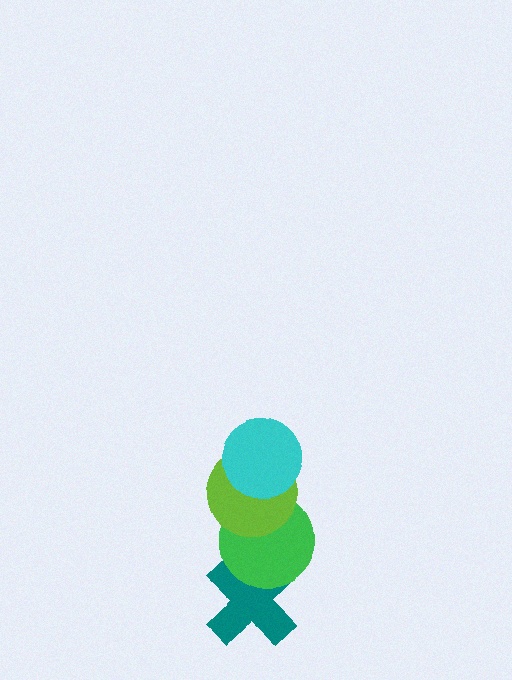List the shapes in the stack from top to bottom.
From top to bottom: the cyan circle, the lime circle, the green circle, the teal cross.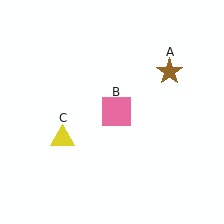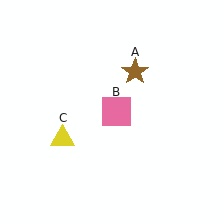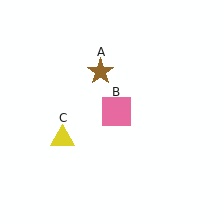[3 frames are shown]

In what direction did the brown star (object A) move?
The brown star (object A) moved left.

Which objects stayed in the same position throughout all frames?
Pink square (object B) and yellow triangle (object C) remained stationary.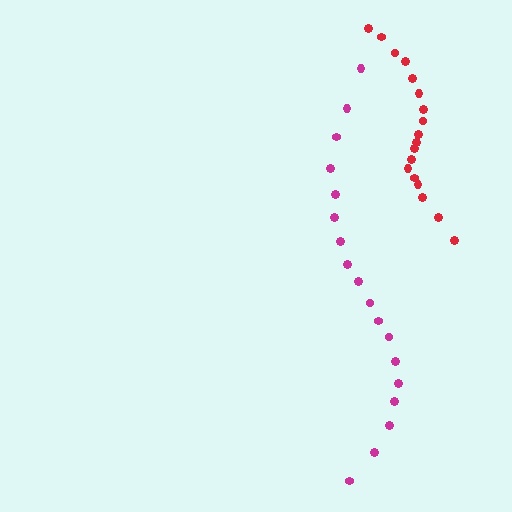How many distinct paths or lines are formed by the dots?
There are 2 distinct paths.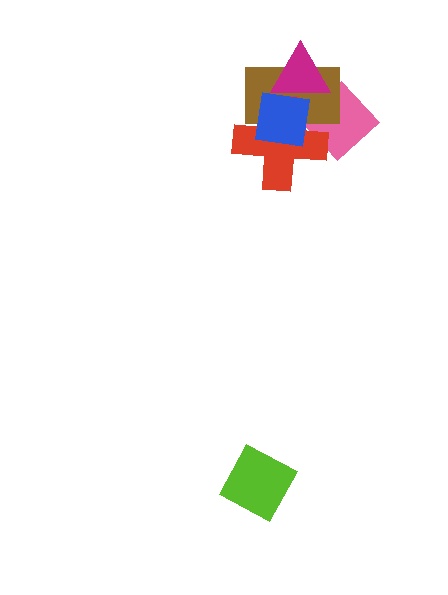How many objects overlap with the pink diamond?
4 objects overlap with the pink diamond.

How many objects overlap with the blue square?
4 objects overlap with the blue square.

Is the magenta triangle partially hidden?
No, no other shape covers it.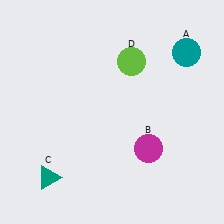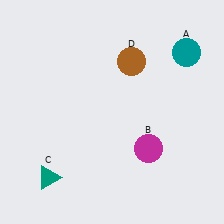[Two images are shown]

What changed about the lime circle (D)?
In Image 1, D is lime. In Image 2, it changed to brown.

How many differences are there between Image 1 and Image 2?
There is 1 difference between the two images.